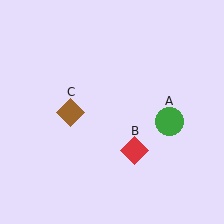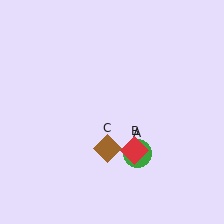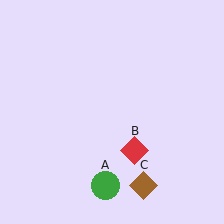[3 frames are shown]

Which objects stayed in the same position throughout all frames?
Red diamond (object B) remained stationary.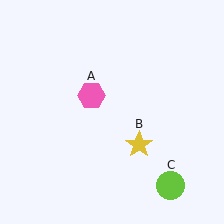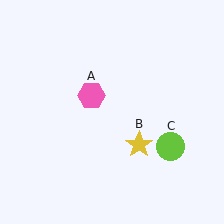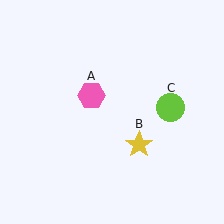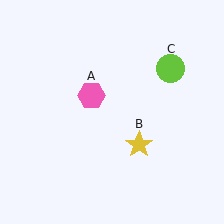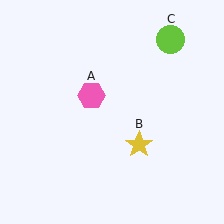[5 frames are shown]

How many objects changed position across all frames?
1 object changed position: lime circle (object C).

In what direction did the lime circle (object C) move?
The lime circle (object C) moved up.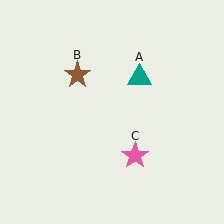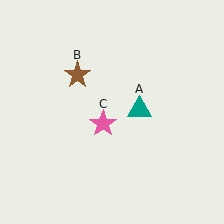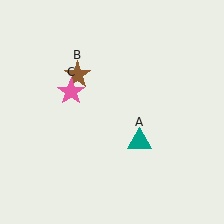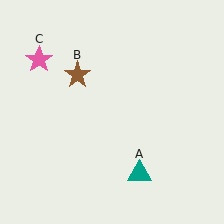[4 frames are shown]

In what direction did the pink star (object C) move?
The pink star (object C) moved up and to the left.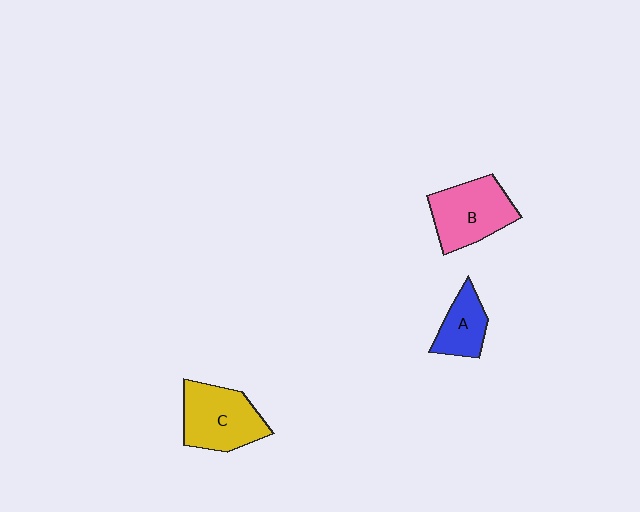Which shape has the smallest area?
Shape A (blue).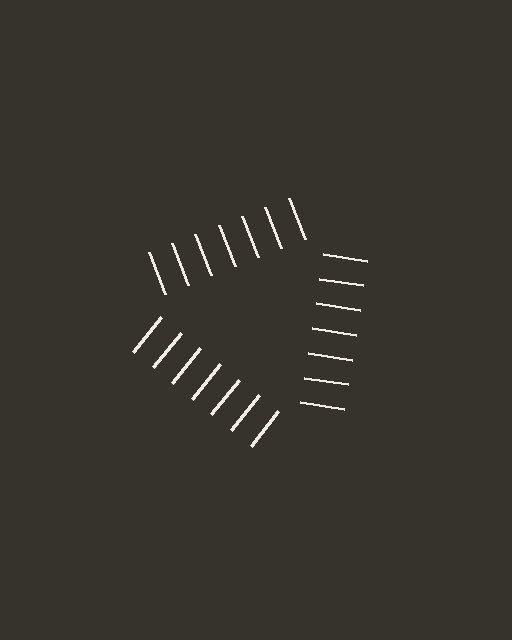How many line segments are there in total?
21 — 7 along each of the 3 edges.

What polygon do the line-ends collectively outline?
An illusory triangle — the line segments terminate on its edges but no continuous stroke is drawn.